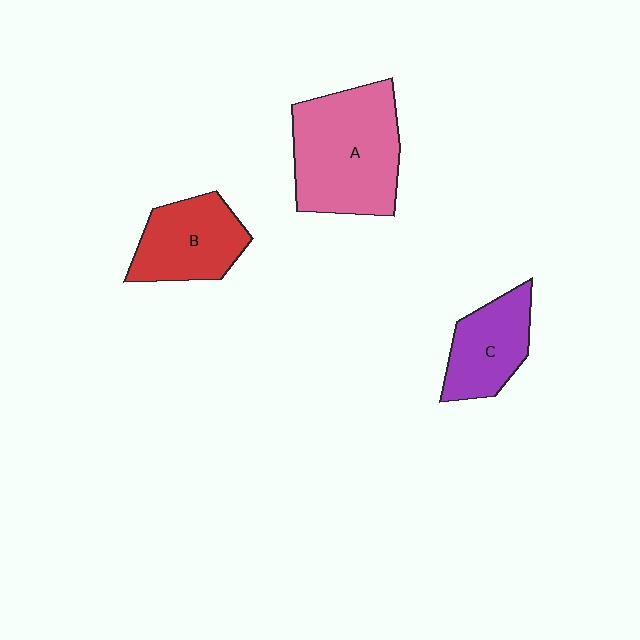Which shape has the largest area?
Shape A (pink).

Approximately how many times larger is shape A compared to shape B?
Approximately 1.6 times.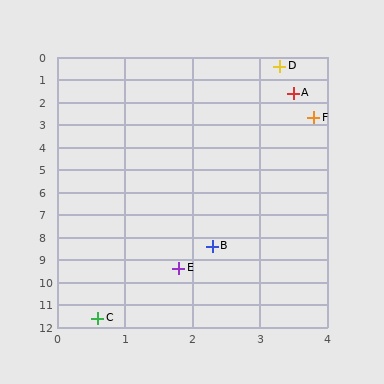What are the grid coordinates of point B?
Point B is at approximately (2.3, 8.4).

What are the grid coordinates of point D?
Point D is at approximately (3.3, 0.4).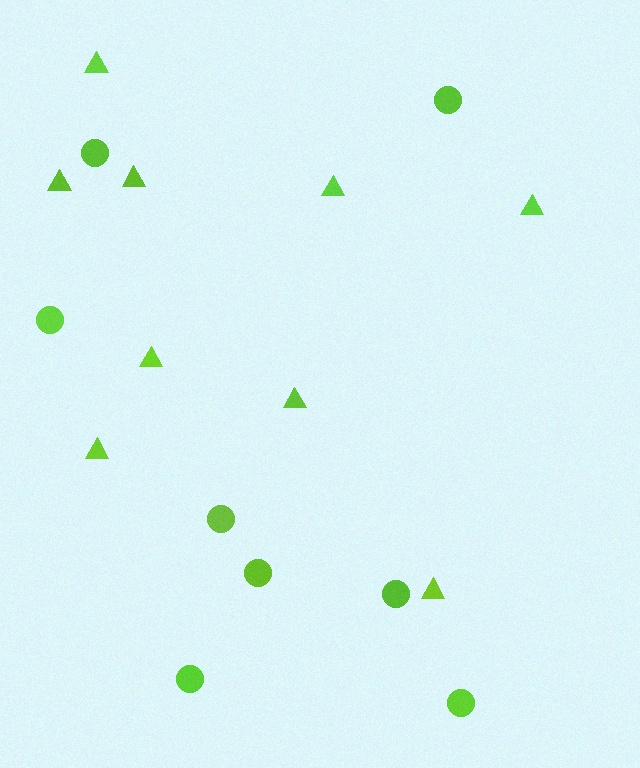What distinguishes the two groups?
There are 2 groups: one group of triangles (9) and one group of circles (8).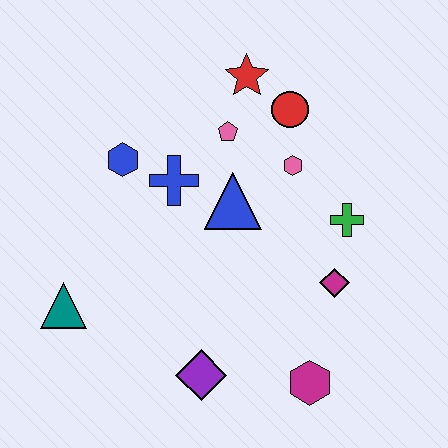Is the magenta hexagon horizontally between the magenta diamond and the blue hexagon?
Yes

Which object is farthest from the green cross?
The teal triangle is farthest from the green cross.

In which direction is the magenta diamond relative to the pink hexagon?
The magenta diamond is below the pink hexagon.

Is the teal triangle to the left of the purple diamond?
Yes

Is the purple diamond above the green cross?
No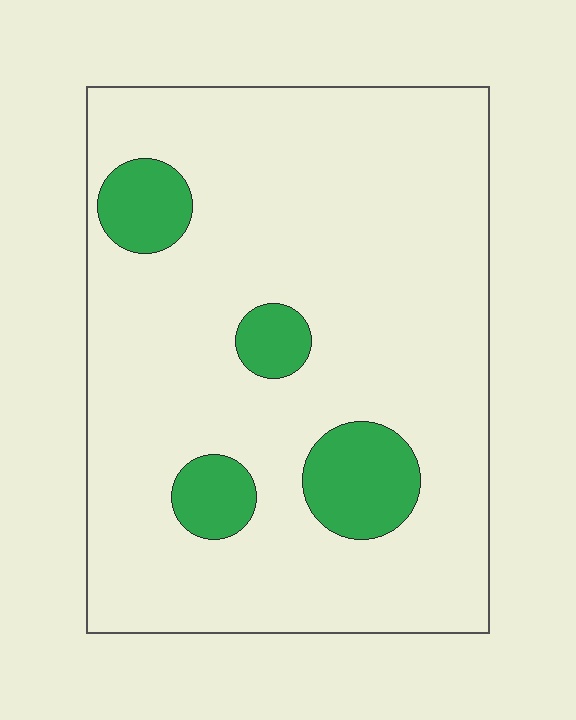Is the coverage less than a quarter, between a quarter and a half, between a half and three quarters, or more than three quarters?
Less than a quarter.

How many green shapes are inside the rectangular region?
4.